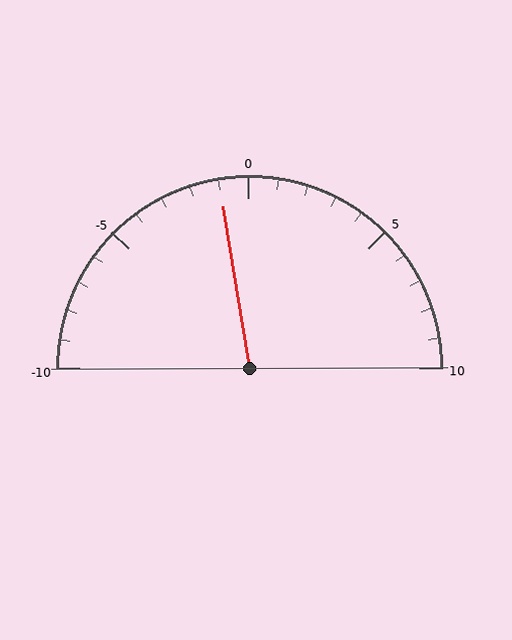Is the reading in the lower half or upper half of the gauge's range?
The reading is in the lower half of the range (-10 to 10).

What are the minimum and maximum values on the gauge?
The gauge ranges from -10 to 10.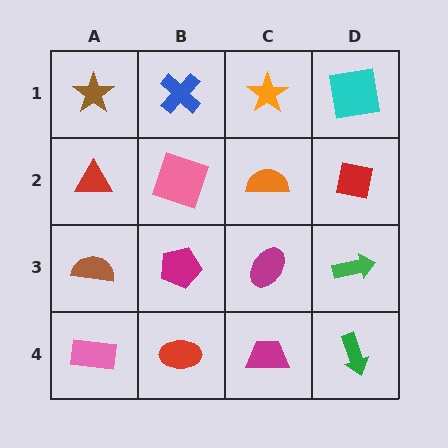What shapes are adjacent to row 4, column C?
A magenta ellipse (row 3, column C), a red ellipse (row 4, column B), a green arrow (row 4, column D).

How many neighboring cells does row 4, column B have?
3.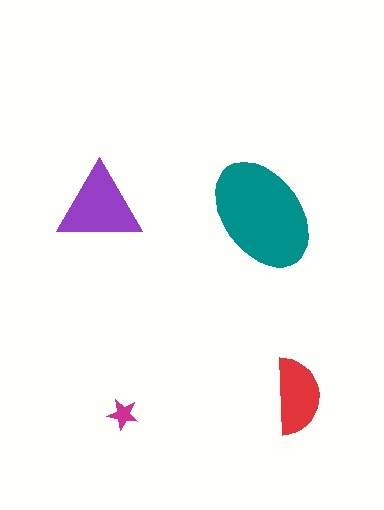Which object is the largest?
The teal ellipse.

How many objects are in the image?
There are 4 objects in the image.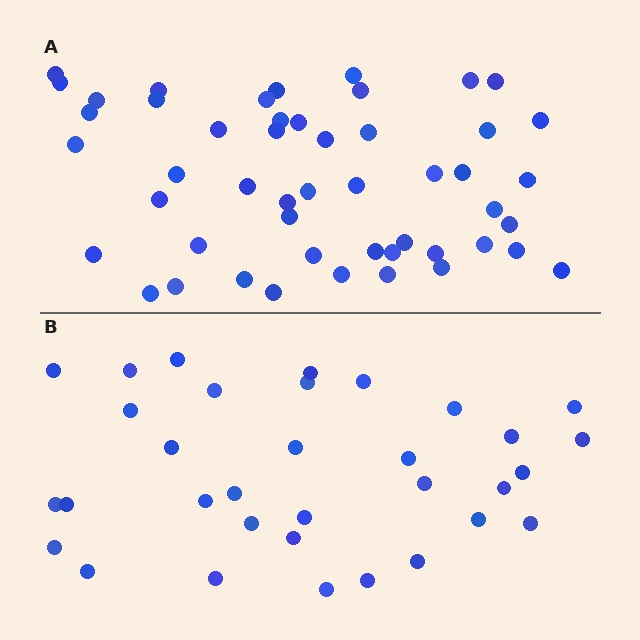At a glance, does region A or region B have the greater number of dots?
Region A (the top region) has more dots.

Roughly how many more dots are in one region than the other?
Region A has approximately 15 more dots than region B.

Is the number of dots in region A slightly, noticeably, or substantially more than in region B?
Region A has substantially more. The ratio is roughly 1.5 to 1.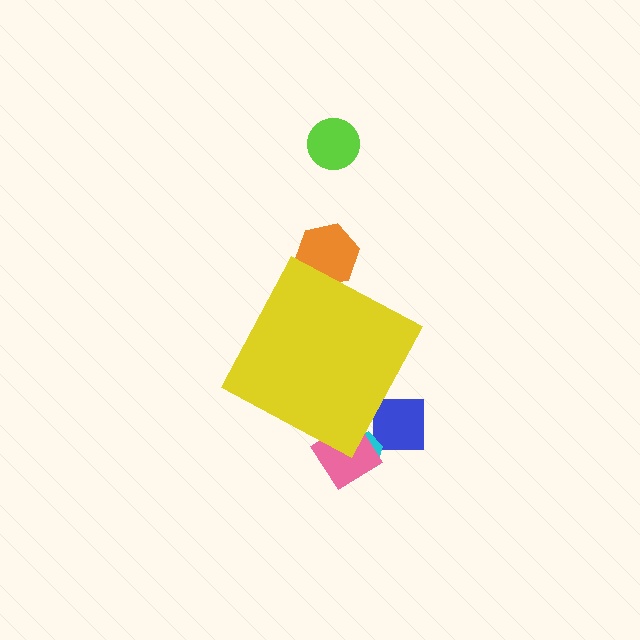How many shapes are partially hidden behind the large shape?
4 shapes are partially hidden.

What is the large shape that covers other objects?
A yellow diamond.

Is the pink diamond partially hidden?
Yes, the pink diamond is partially hidden behind the yellow diamond.